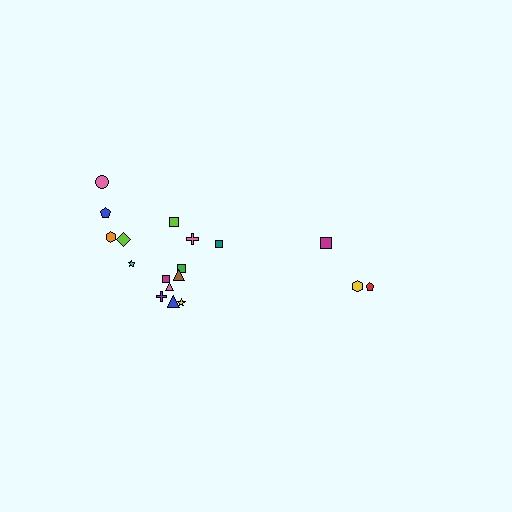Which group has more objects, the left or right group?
The left group.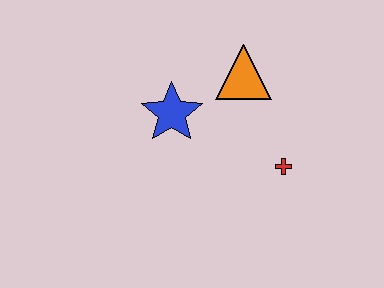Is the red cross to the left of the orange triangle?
No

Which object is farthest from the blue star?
The red cross is farthest from the blue star.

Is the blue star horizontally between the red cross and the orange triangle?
No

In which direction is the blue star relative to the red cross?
The blue star is to the left of the red cross.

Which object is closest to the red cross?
The orange triangle is closest to the red cross.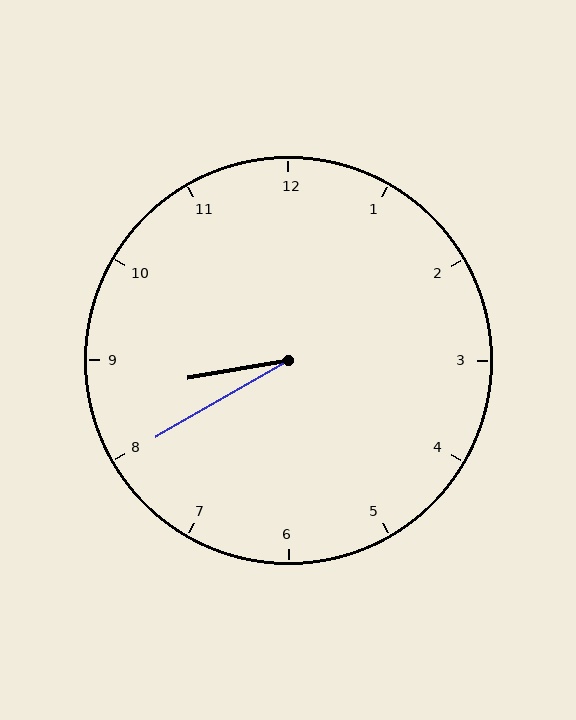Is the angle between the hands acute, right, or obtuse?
It is acute.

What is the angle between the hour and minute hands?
Approximately 20 degrees.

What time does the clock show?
8:40.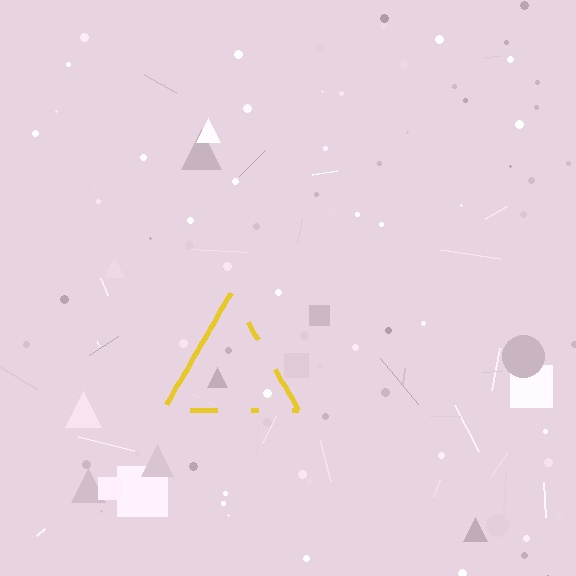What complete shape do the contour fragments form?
The contour fragments form a triangle.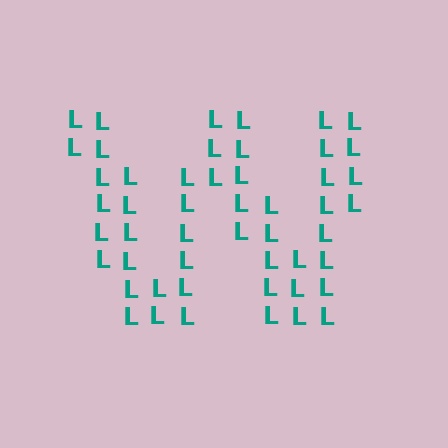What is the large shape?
The large shape is the letter W.